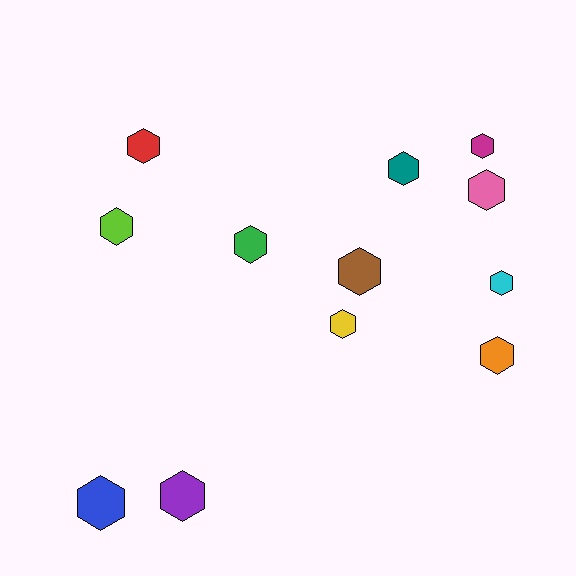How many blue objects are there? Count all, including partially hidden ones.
There is 1 blue object.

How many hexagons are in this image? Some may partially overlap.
There are 12 hexagons.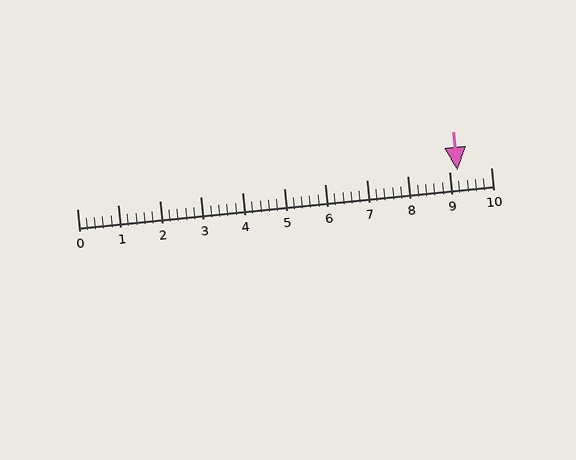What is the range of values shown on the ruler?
The ruler shows values from 0 to 10.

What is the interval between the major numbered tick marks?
The major tick marks are spaced 1 units apart.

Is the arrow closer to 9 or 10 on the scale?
The arrow is closer to 9.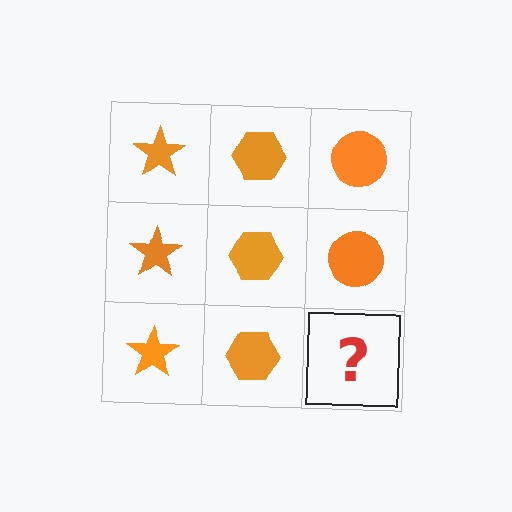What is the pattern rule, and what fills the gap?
The rule is that each column has a consistent shape. The gap should be filled with an orange circle.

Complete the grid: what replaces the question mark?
The question mark should be replaced with an orange circle.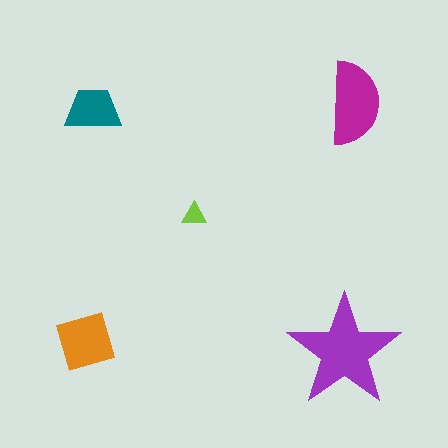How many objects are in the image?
There are 5 objects in the image.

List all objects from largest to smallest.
The purple star, the magenta semicircle, the orange diamond, the teal trapezoid, the lime triangle.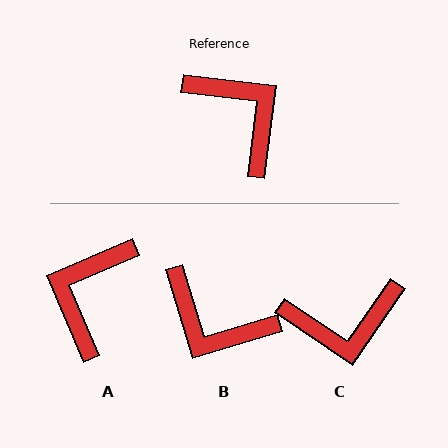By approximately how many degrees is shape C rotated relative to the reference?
Approximately 117 degrees clockwise.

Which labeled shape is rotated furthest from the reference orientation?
B, about 156 degrees away.